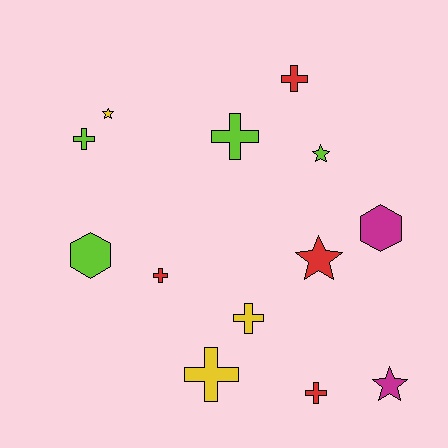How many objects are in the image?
There are 13 objects.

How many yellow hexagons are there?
There are no yellow hexagons.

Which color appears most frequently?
Lime, with 4 objects.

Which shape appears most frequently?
Cross, with 7 objects.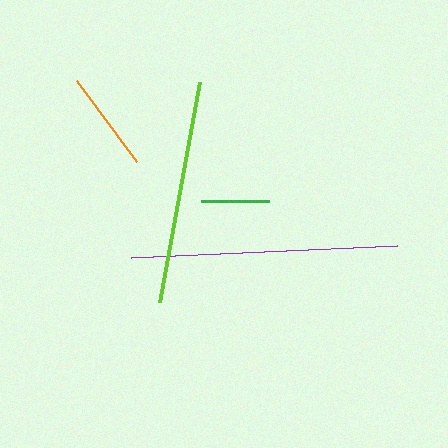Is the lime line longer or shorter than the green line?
The lime line is longer than the green line.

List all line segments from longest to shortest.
From longest to shortest: purple, lime, orange, green.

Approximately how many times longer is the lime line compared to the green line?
The lime line is approximately 3.3 times the length of the green line.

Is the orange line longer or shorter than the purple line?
The purple line is longer than the orange line.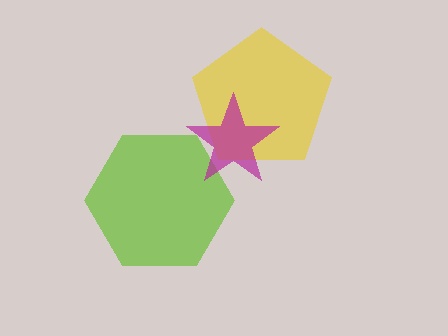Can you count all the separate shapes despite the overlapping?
Yes, there are 3 separate shapes.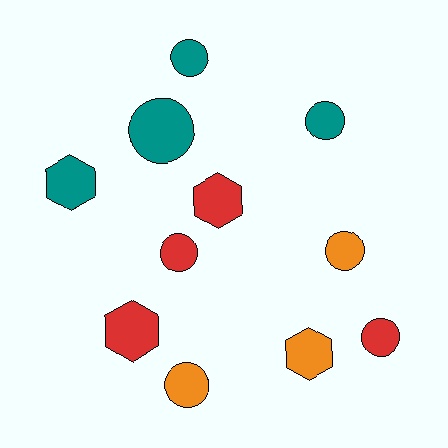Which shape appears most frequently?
Circle, with 7 objects.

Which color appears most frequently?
Teal, with 4 objects.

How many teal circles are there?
There are 3 teal circles.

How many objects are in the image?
There are 11 objects.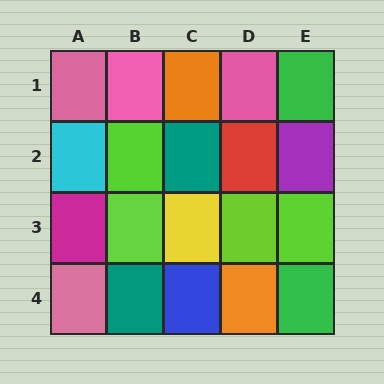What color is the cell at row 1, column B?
Pink.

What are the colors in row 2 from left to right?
Cyan, lime, teal, red, purple.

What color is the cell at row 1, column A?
Pink.